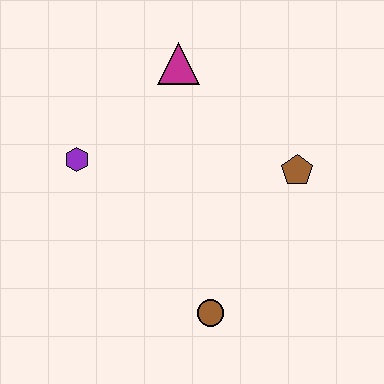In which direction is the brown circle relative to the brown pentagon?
The brown circle is below the brown pentagon.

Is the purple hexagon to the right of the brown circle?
No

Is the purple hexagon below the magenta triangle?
Yes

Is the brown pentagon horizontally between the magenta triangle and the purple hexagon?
No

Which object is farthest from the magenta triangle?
The brown circle is farthest from the magenta triangle.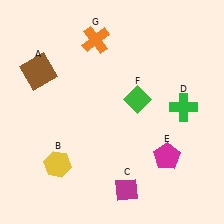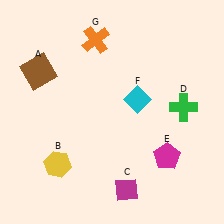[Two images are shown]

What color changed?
The diamond (F) changed from green in Image 1 to cyan in Image 2.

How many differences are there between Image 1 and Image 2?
There is 1 difference between the two images.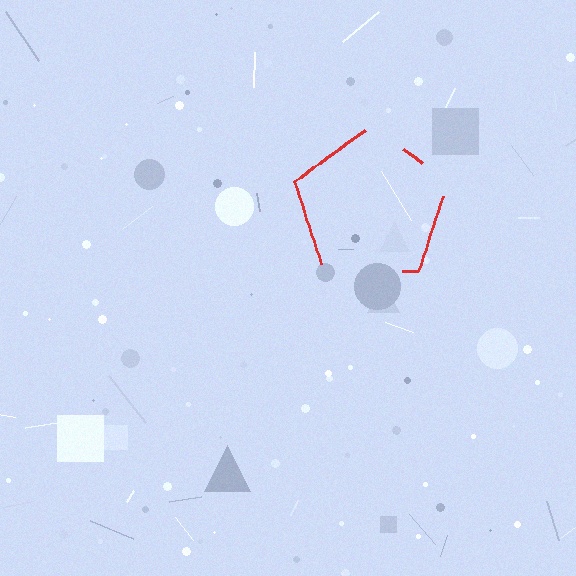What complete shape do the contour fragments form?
The contour fragments form a pentagon.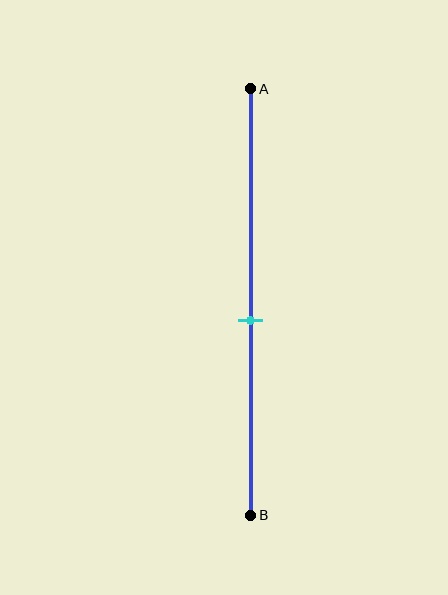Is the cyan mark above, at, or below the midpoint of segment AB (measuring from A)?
The cyan mark is below the midpoint of segment AB.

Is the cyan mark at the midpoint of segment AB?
No, the mark is at about 55% from A, not at the 50% midpoint.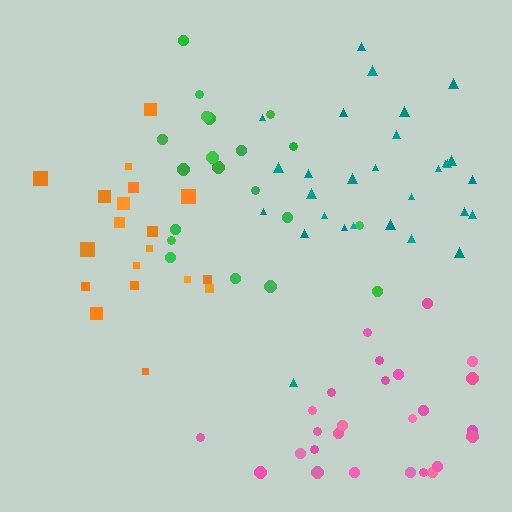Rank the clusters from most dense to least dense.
orange, teal, pink, green.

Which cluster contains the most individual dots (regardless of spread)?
Teal (29).